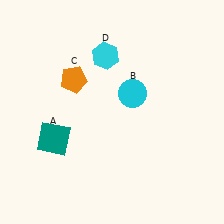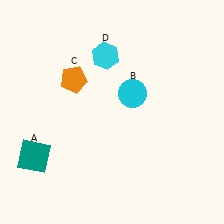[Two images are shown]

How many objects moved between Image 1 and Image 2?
1 object moved between the two images.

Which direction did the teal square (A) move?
The teal square (A) moved left.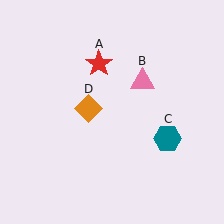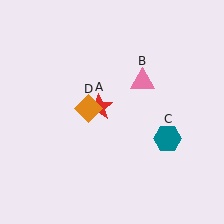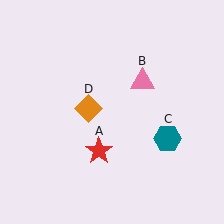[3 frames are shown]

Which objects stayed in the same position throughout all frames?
Pink triangle (object B) and teal hexagon (object C) and orange diamond (object D) remained stationary.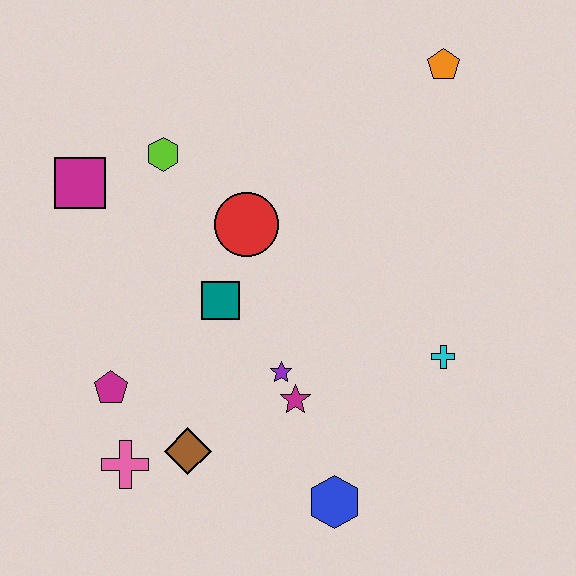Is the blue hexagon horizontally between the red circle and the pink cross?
No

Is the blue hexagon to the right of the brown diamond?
Yes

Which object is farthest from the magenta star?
The orange pentagon is farthest from the magenta star.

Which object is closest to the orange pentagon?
The red circle is closest to the orange pentagon.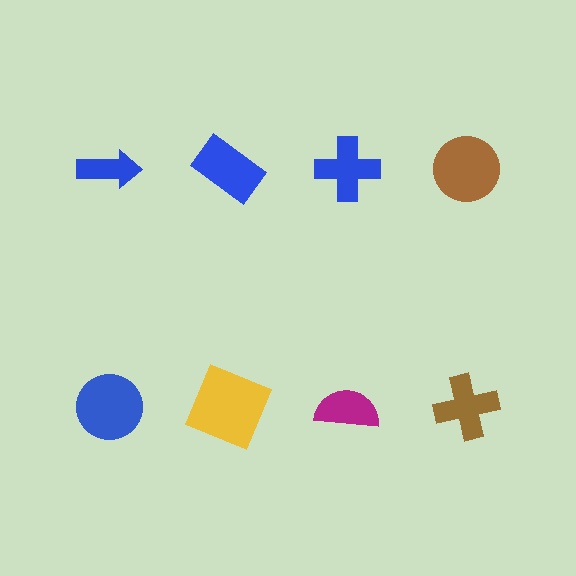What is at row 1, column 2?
A blue rectangle.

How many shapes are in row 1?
4 shapes.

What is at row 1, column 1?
A blue arrow.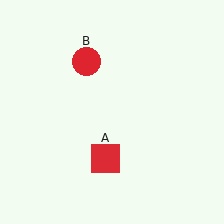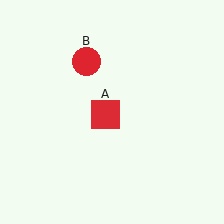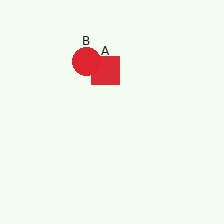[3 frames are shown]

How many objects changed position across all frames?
1 object changed position: red square (object A).